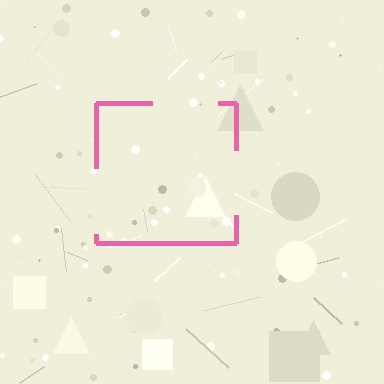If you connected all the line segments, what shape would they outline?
They would outline a square.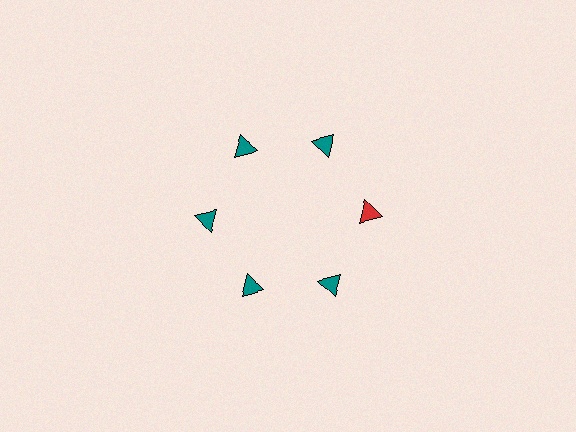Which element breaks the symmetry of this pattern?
The red triangle at roughly the 3 o'clock position breaks the symmetry. All other shapes are teal triangles.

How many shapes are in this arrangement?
There are 6 shapes arranged in a ring pattern.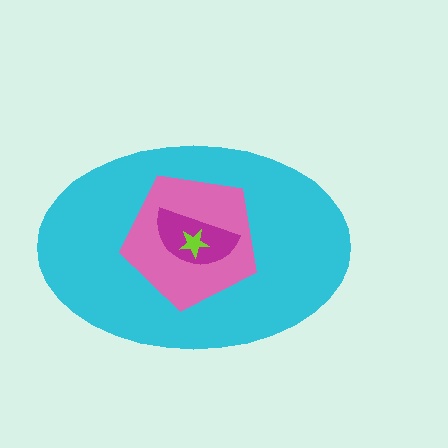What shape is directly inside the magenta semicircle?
The lime star.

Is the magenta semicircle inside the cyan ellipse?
Yes.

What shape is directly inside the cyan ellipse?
The pink pentagon.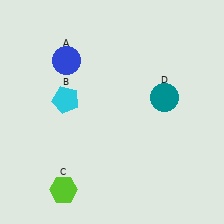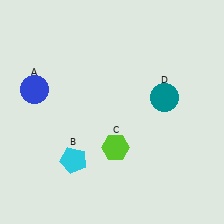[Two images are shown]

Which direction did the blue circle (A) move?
The blue circle (A) moved left.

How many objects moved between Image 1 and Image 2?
3 objects moved between the two images.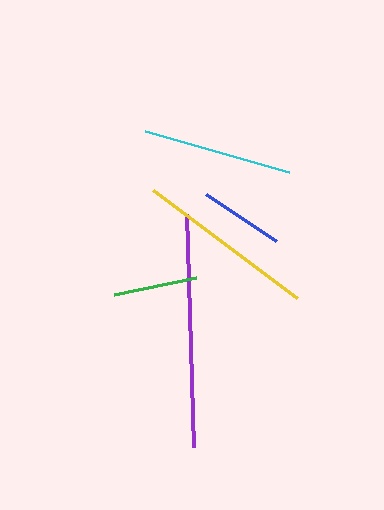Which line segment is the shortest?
The green line is the shortest at approximately 84 pixels.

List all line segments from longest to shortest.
From longest to shortest: purple, yellow, cyan, blue, green.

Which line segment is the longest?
The purple line is the longest at approximately 233 pixels.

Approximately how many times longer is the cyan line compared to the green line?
The cyan line is approximately 1.8 times the length of the green line.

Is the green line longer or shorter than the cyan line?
The cyan line is longer than the green line.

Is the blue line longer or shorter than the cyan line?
The cyan line is longer than the blue line.